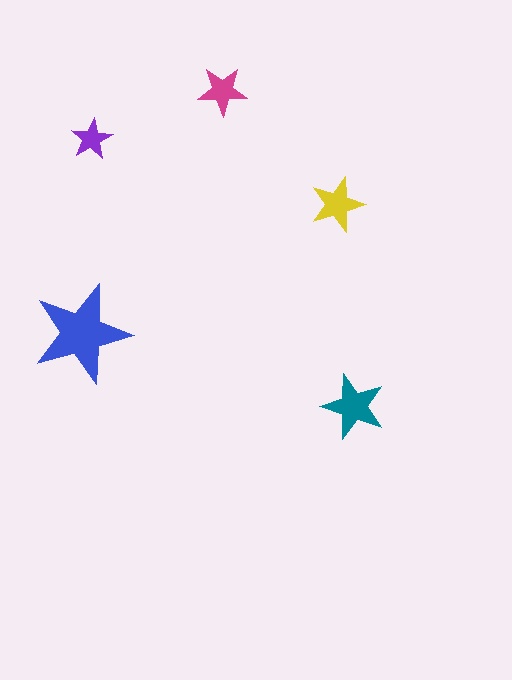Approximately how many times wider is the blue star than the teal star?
About 1.5 times wider.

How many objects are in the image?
There are 5 objects in the image.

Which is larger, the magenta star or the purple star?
The magenta one.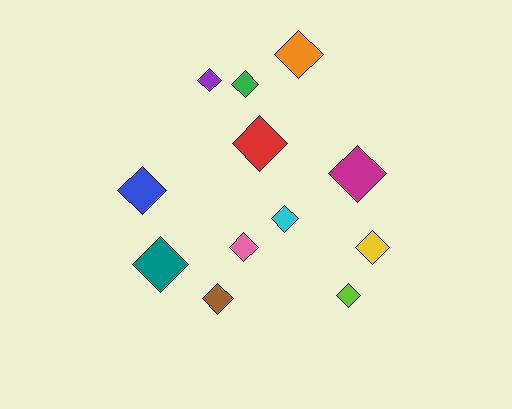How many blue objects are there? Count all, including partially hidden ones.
There is 1 blue object.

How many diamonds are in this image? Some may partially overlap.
There are 12 diamonds.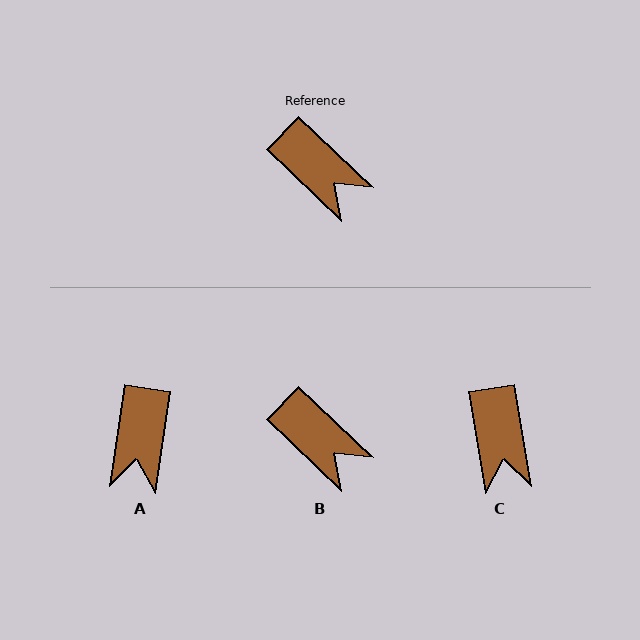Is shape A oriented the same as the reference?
No, it is off by about 55 degrees.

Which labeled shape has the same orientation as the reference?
B.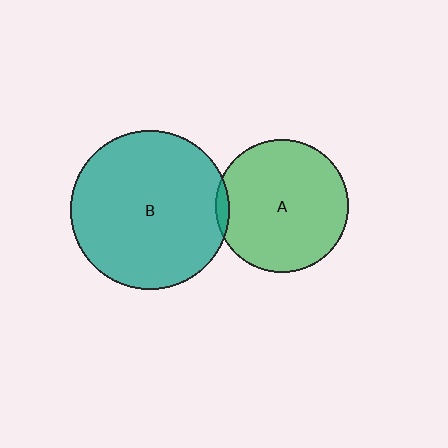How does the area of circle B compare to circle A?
Approximately 1.4 times.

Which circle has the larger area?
Circle B (teal).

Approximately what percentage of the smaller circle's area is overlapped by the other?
Approximately 5%.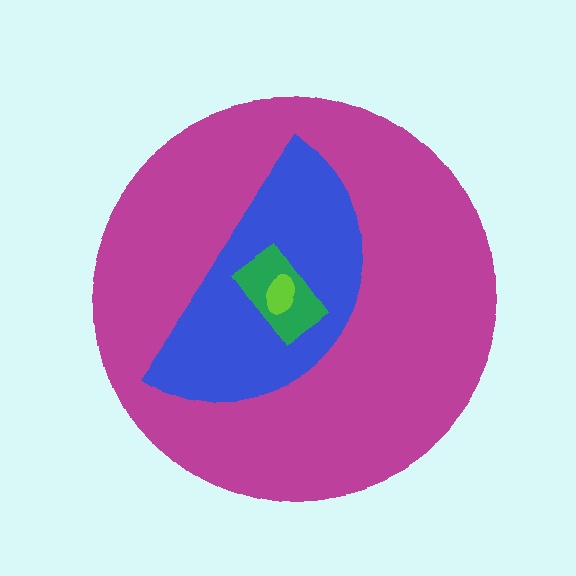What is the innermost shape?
The lime ellipse.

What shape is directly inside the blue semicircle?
The green rectangle.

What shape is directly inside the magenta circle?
The blue semicircle.